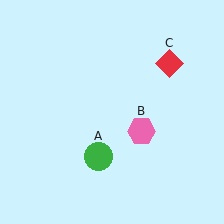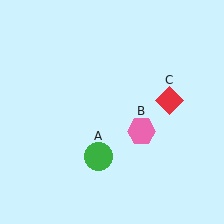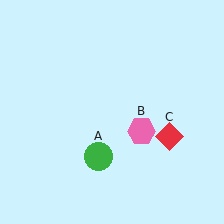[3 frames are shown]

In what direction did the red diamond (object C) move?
The red diamond (object C) moved down.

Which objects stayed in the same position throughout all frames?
Green circle (object A) and pink hexagon (object B) remained stationary.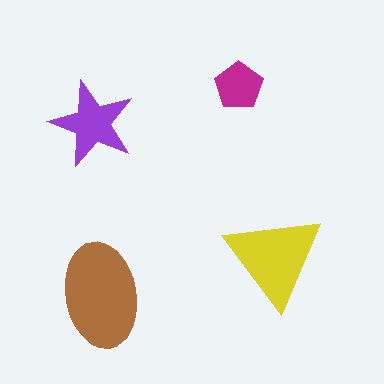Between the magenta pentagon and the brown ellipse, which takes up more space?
The brown ellipse.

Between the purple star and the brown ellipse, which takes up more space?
The brown ellipse.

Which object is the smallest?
The magenta pentagon.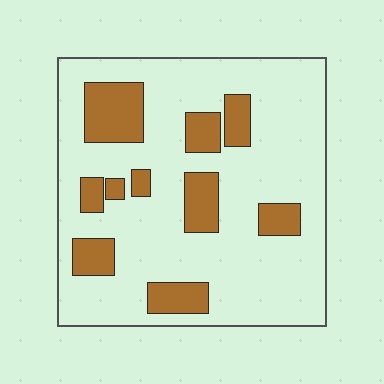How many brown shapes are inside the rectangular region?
10.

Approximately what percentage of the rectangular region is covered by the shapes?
Approximately 20%.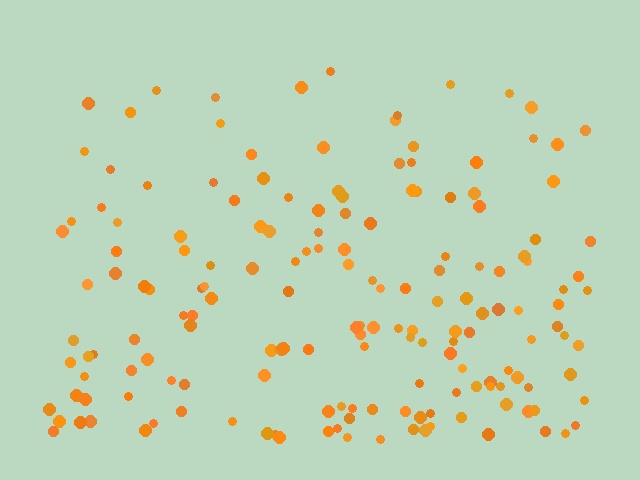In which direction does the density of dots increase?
From top to bottom, with the bottom side densest.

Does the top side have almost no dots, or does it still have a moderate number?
Still a moderate number, just noticeably fewer than the bottom.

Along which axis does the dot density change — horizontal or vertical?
Vertical.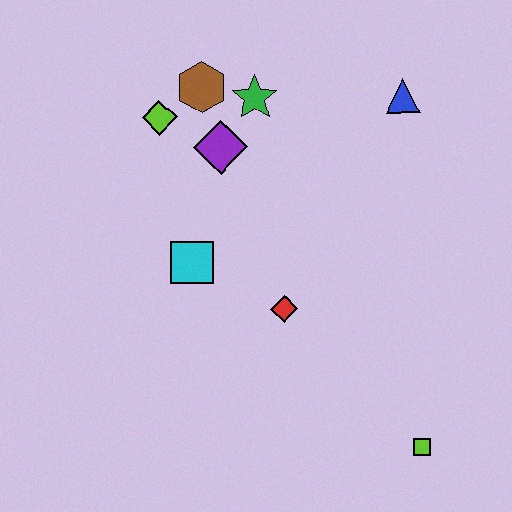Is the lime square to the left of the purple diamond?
No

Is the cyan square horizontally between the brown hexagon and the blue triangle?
No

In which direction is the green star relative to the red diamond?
The green star is above the red diamond.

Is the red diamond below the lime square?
No